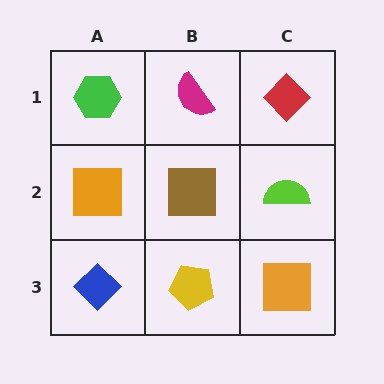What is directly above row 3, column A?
An orange square.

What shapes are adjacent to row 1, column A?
An orange square (row 2, column A), a magenta semicircle (row 1, column B).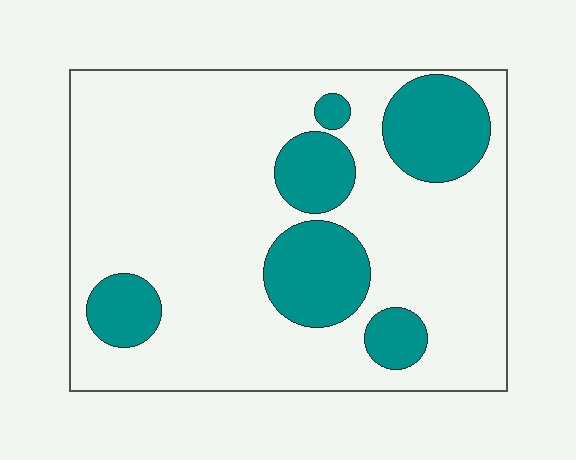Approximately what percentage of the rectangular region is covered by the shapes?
Approximately 25%.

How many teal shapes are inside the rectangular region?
6.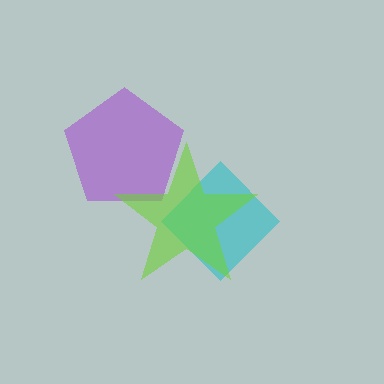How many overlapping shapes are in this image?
There are 3 overlapping shapes in the image.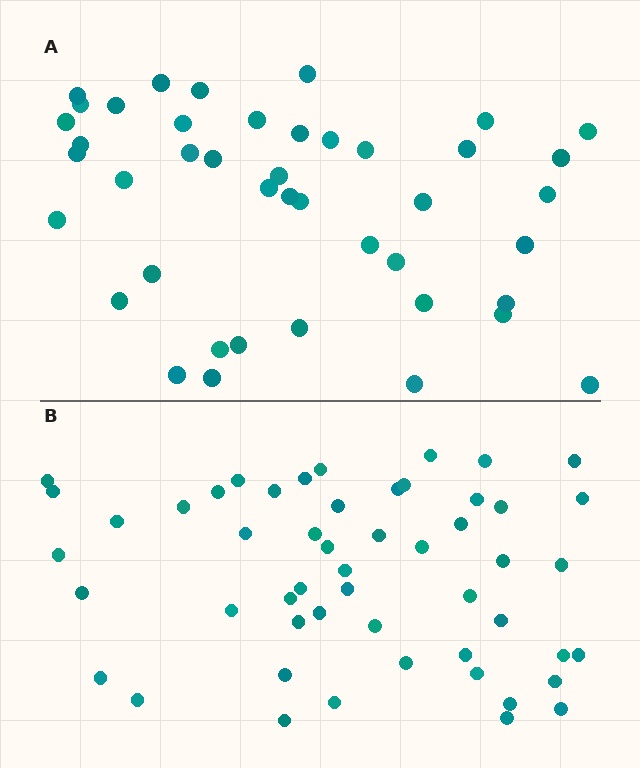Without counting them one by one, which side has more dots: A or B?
Region B (the bottom region) has more dots.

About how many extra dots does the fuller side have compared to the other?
Region B has roughly 8 or so more dots than region A.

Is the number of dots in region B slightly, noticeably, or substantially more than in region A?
Region B has only slightly more — the two regions are fairly close. The ratio is roughly 1.2 to 1.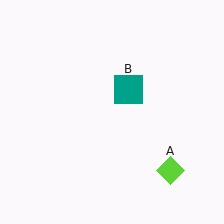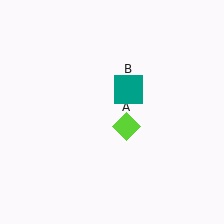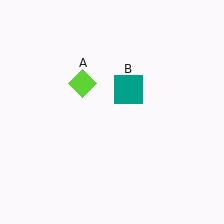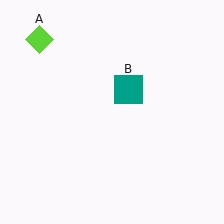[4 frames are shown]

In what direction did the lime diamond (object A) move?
The lime diamond (object A) moved up and to the left.